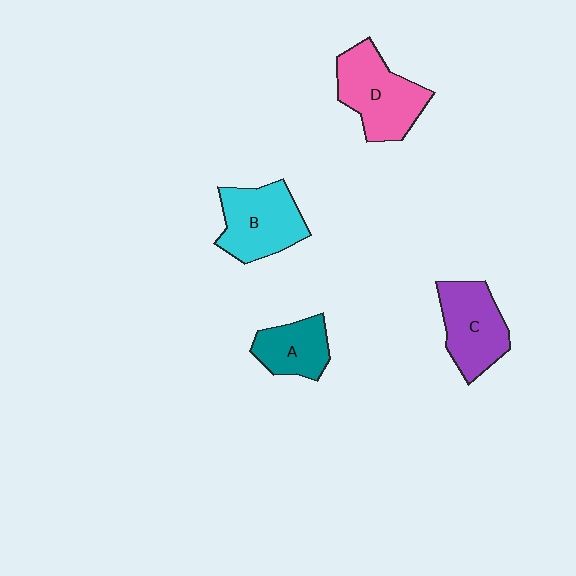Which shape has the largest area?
Shape D (pink).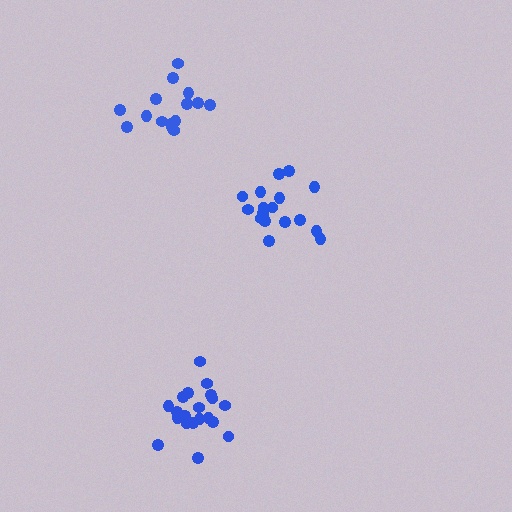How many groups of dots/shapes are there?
There are 3 groups.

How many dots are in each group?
Group 1: 20 dots, Group 2: 17 dots, Group 3: 15 dots (52 total).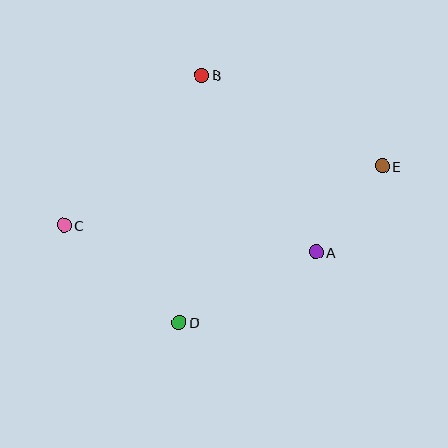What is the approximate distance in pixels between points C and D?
The distance between C and D is approximately 151 pixels.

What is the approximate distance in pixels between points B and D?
The distance between B and D is approximately 248 pixels.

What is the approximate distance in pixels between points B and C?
The distance between B and C is approximately 204 pixels.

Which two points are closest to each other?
Points A and E are closest to each other.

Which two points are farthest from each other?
Points C and E are farthest from each other.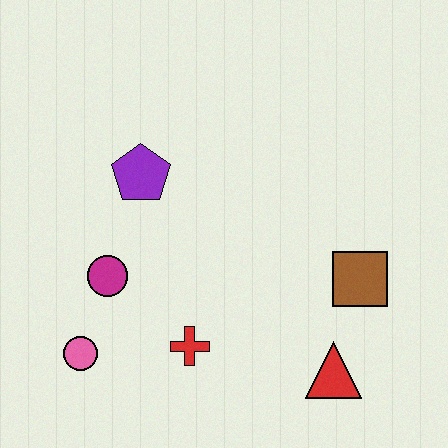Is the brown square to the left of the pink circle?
No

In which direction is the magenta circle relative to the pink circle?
The magenta circle is above the pink circle.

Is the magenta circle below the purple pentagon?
Yes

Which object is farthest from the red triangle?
The purple pentagon is farthest from the red triangle.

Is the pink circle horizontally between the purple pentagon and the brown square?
No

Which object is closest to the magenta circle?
The pink circle is closest to the magenta circle.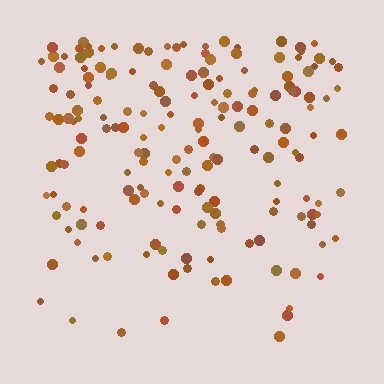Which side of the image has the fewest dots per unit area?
The bottom.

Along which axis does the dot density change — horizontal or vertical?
Vertical.